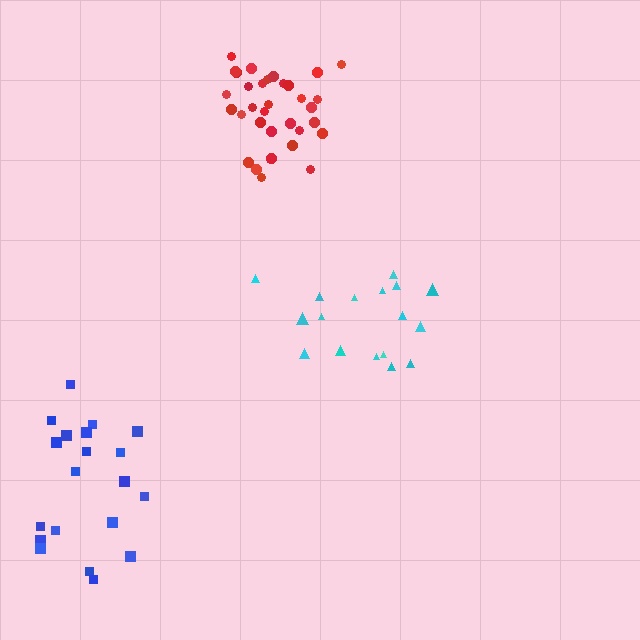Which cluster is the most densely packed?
Red.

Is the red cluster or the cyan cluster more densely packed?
Red.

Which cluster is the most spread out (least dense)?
Blue.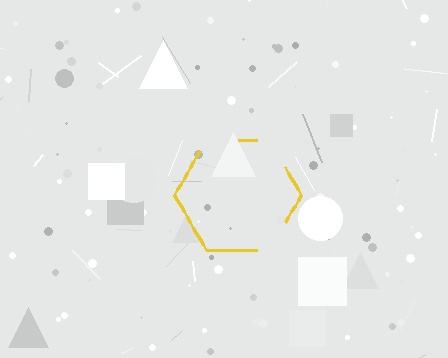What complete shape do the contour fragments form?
The contour fragments form a hexagon.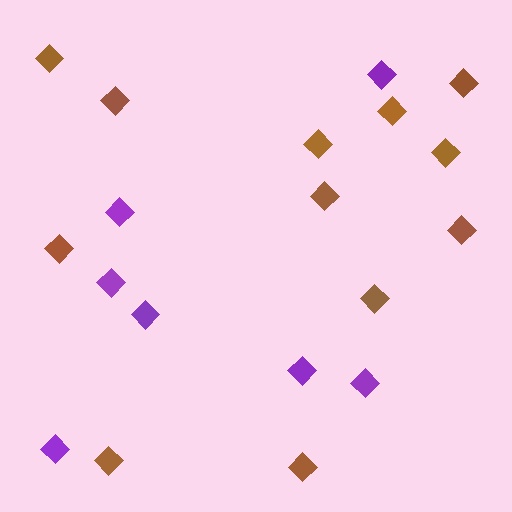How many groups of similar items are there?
There are 2 groups: one group of brown diamonds (12) and one group of purple diamonds (7).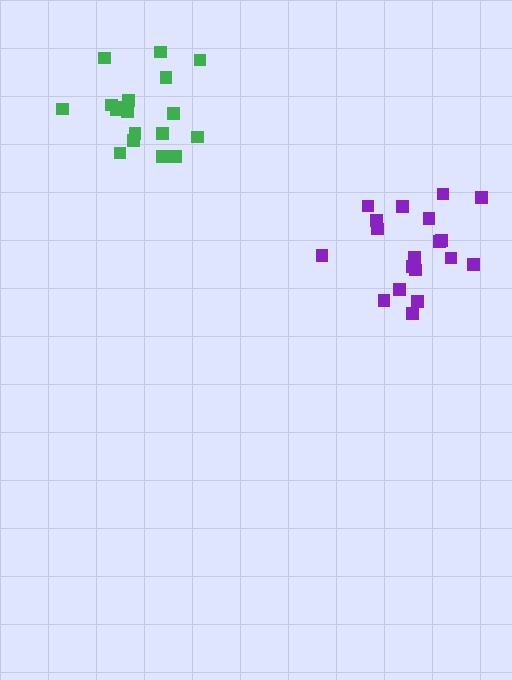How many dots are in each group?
Group 1: 19 dots, Group 2: 18 dots (37 total).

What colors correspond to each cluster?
The clusters are colored: purple, green.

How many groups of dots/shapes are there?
There are 2 groups.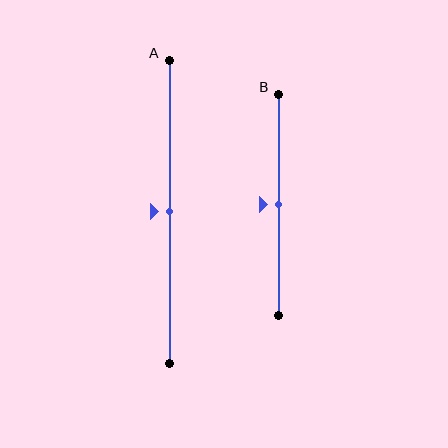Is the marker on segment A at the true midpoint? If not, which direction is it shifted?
Yes, the marker on segment A is at the true midpoint.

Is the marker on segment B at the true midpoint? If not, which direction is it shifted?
Yes, the marker on segment B is at the true midpoint.